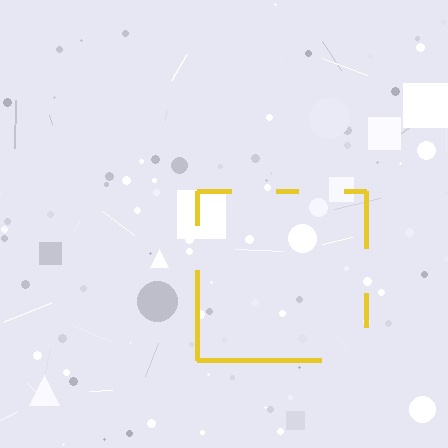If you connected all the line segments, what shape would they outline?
They would outline a square.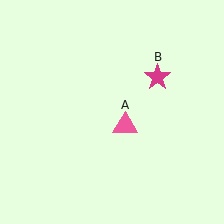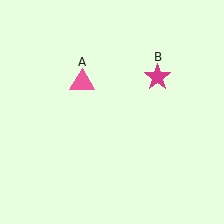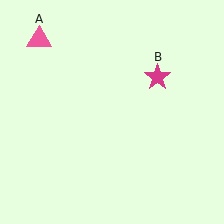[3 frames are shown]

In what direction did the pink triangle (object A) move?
The pink triangle (object A) moved up and to the left.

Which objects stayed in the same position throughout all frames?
Magenta star (object B) remained stationary.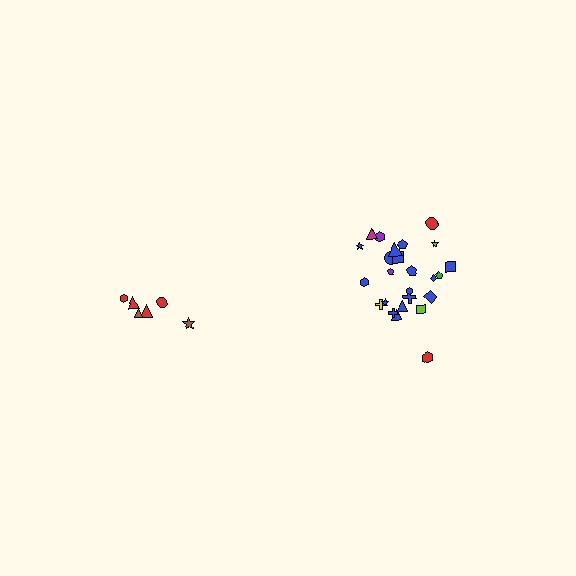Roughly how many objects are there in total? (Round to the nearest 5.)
Roughly 30 objects in total.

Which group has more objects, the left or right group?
The right group.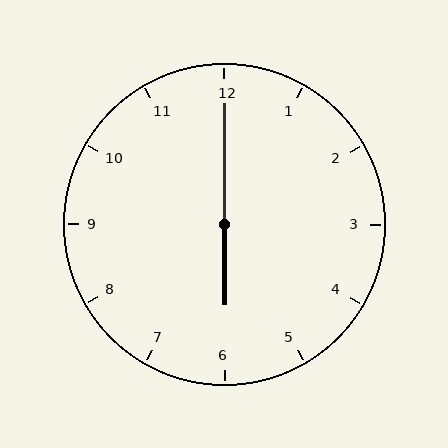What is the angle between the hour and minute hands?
Approximately 180 degrees.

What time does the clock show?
6:00.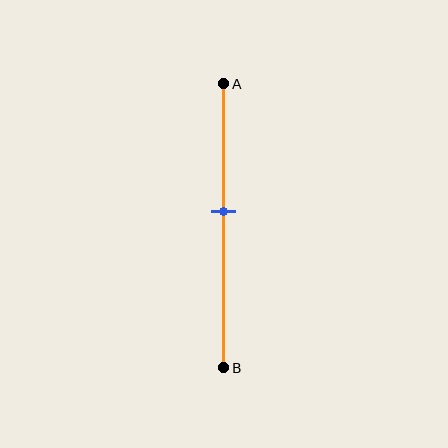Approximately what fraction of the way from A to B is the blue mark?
The blue mark is approximately 45% of the way from A to B.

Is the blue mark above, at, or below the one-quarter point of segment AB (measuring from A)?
The blue mark is below the one-quarter point of segment AB.